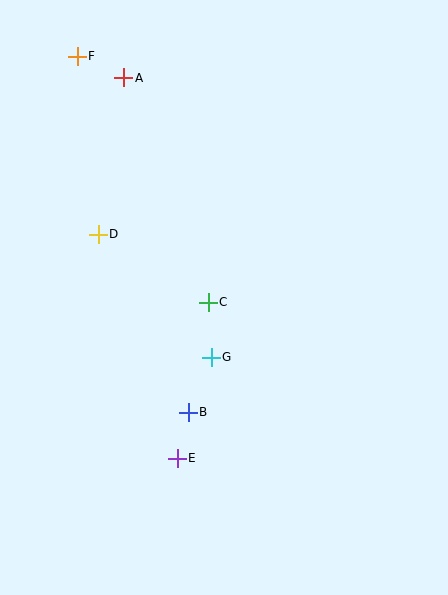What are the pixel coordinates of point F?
Point F is at (77, 56).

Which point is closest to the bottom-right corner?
Point E is closest to the bottom-right corner.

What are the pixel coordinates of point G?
Point G is at (211, 357).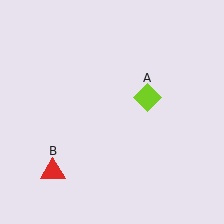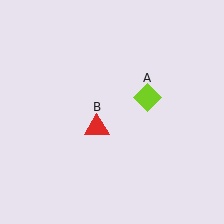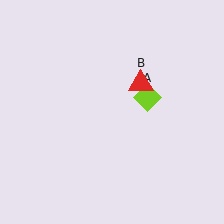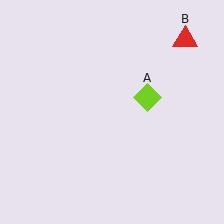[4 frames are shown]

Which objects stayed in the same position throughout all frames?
Lime diamond (object A) remained stationary.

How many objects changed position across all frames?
1 object changed position: red triangle (object B).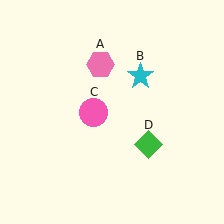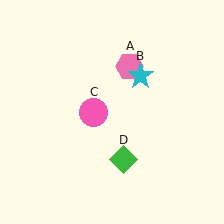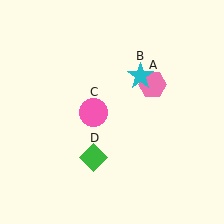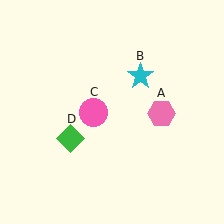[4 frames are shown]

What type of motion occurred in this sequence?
The pink hexagon (object A), green diamond (object D) rotated clockwise around the center of the scene.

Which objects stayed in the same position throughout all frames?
Cyan star (object B) and pink circle (object C) remained stationary.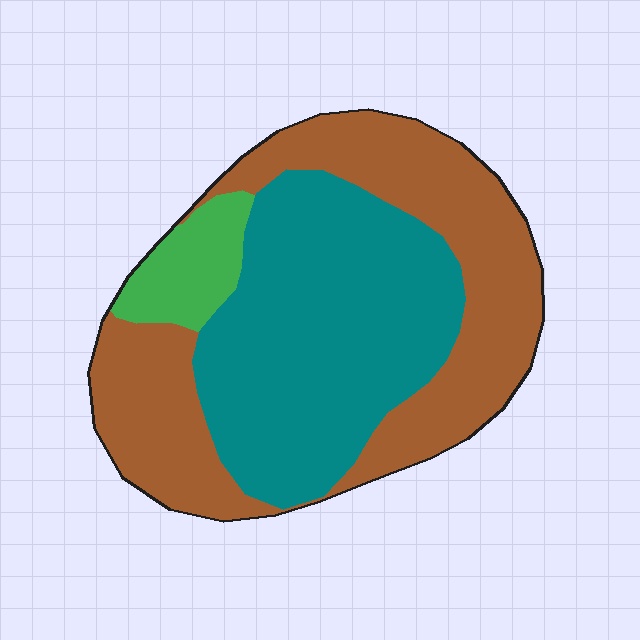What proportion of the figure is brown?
Brown covers 46% of the figure.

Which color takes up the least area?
Green, at roughly 10%.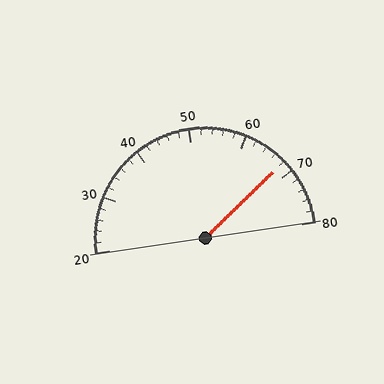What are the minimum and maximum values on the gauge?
The gauge ranges from 20 to 80.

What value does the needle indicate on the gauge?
The needle indicates approximately 68.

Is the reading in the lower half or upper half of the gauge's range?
The reading is in the upper half of the range (20 to 80).